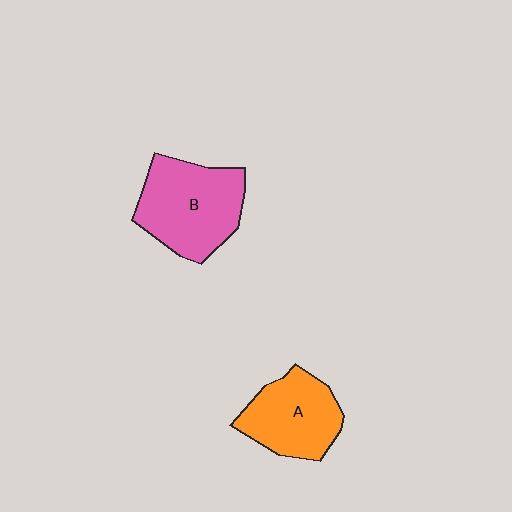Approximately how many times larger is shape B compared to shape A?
Approximately 1.3 times.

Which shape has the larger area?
Shape B (pink).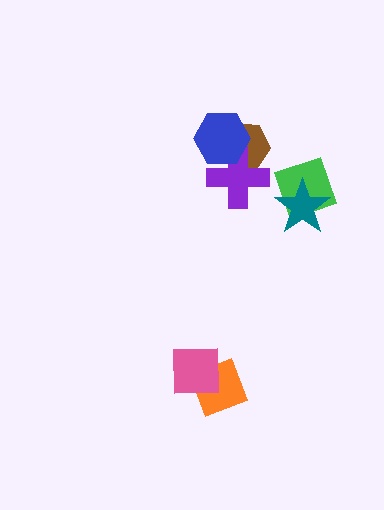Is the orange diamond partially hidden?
Yes, it is partially covered by another shape.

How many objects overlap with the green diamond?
1 object overlaps with the green diamond.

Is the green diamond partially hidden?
Yes, it is partially covered by another shape.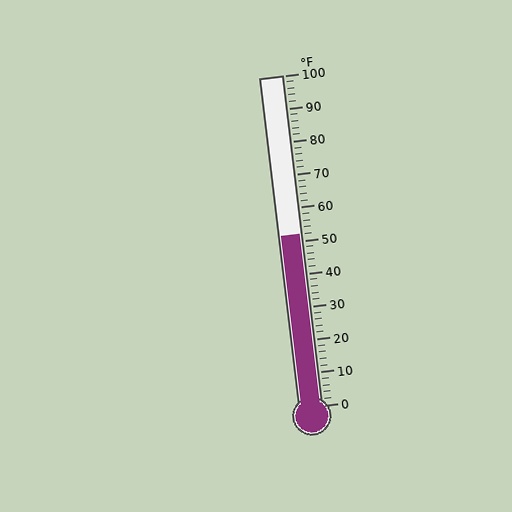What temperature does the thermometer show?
The thermometer shows approximately 52°F.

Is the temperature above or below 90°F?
The temperature is below 90°F.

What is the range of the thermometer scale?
The thermometer scale ranges from 0°F to 100°F.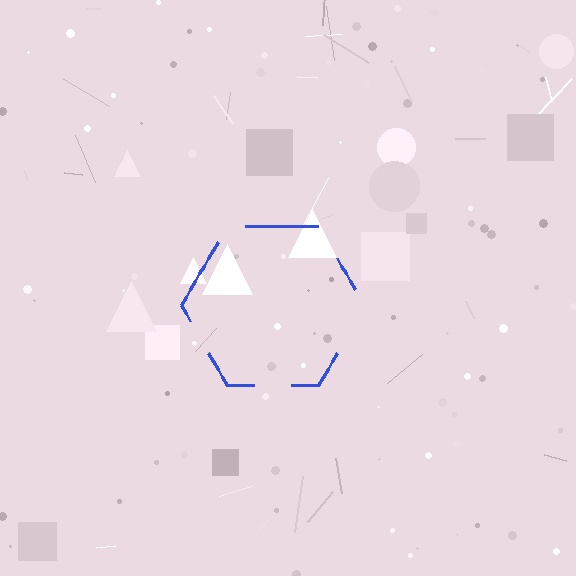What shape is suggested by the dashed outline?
The dashed outline suggests a hexagon.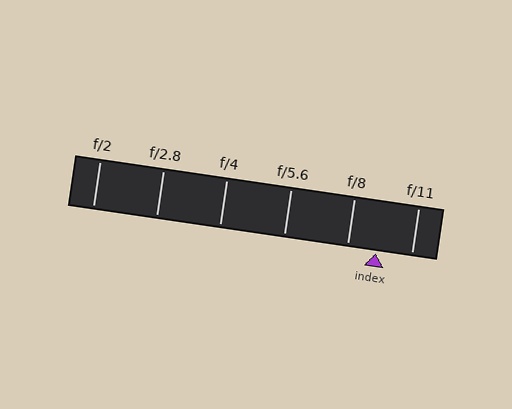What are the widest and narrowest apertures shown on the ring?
The widest aperture shown is f/2 and the narrowest is f/11.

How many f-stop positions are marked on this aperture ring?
There are 6 f-stop positions marked.